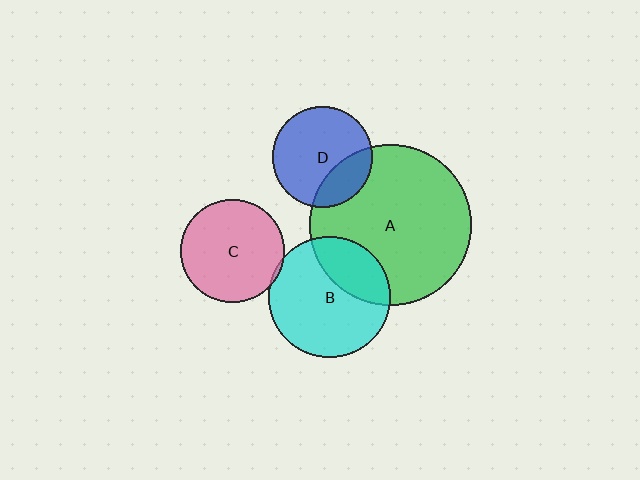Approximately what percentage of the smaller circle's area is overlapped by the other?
Approximately 25%.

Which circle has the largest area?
Circle A (green).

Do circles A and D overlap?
Yes.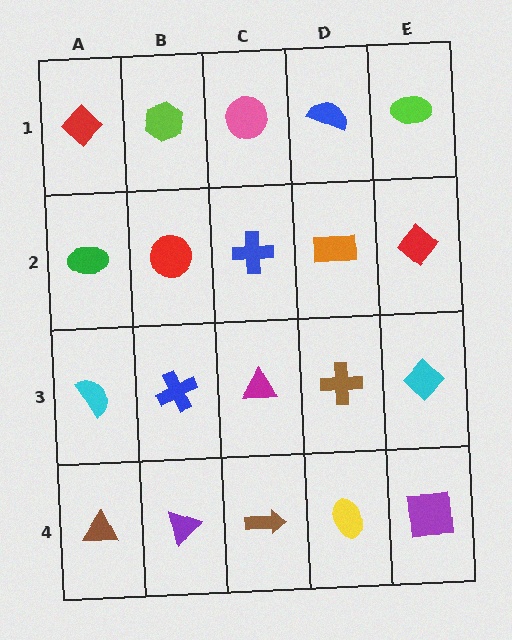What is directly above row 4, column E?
A cyan diamond.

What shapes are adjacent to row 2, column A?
A red diamond (row 1, column A), a cyan semicircle (row 3, column A), a red circle (row 2, column B).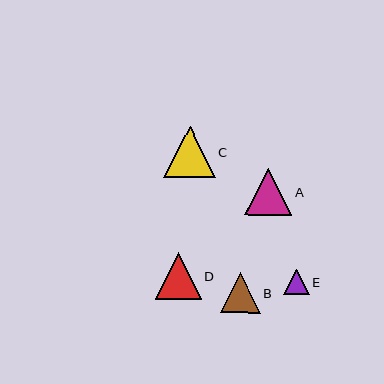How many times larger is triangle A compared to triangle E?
Triangle A is approximately 1.9 times the size of triangle E.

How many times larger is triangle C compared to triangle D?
Triangle C is approximately 1.1 times the size of triangle D.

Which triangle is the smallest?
Triangle E is the smallest with a size of approximately 25 pixels.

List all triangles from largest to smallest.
From largest to smallest: C, A, D, B, E.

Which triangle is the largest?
Triangle C is the largest with a size of approximately 51 pixels.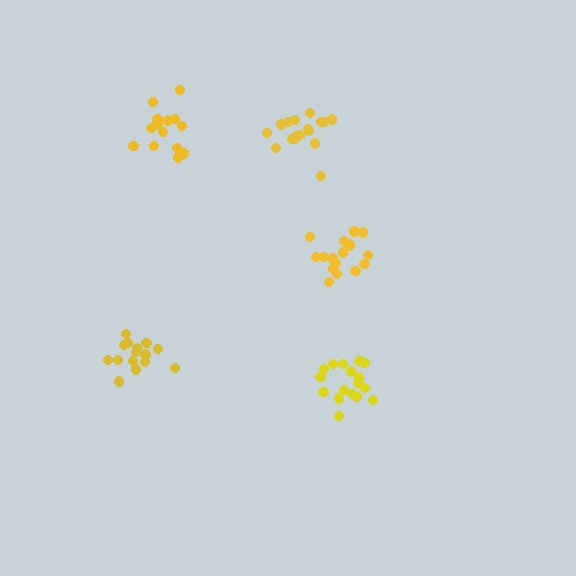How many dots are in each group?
Group 1: 15 dots, Group 2: 17 dots, Group 3: 19 dots, Group 4: 17 dots, Group 5: 16 dots (84 total).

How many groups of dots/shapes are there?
There are 5 groups.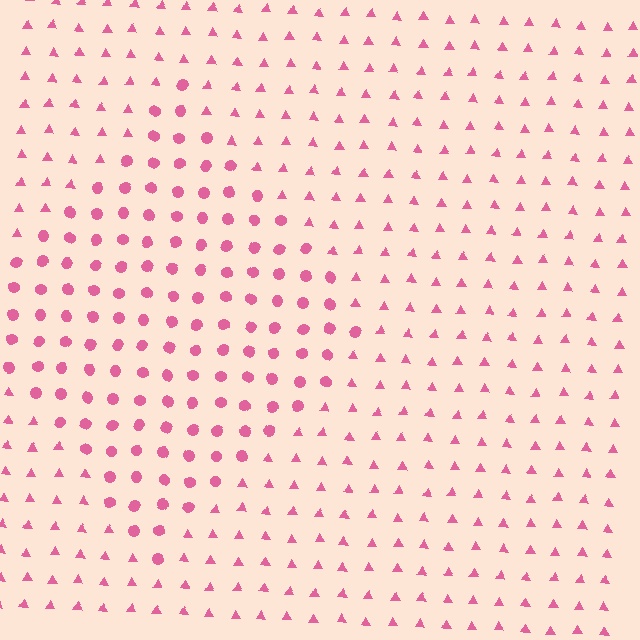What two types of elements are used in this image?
The image uses circles inside the diamond region and triangles outside it.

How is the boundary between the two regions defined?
The boundary is defined by a change in element shape: circles inside vs. triangles outside. All elements share the same color and spacing.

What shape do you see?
I see a diamond.